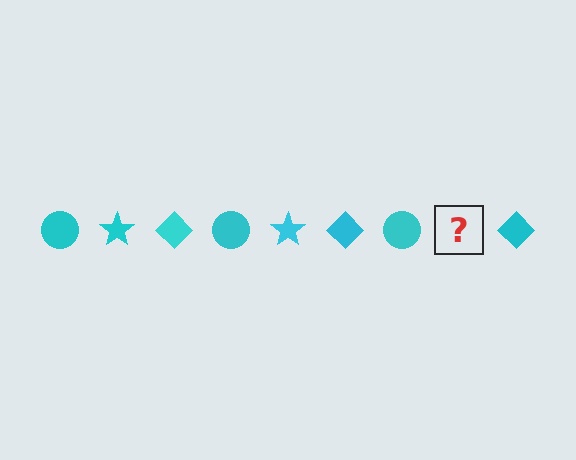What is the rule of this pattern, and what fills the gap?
The rule is that the pattern cycles through circle, star, diamond shapes in cyan. The gap should be filled with a cyan star.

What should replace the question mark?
The question mark should be replaced with a cyan star.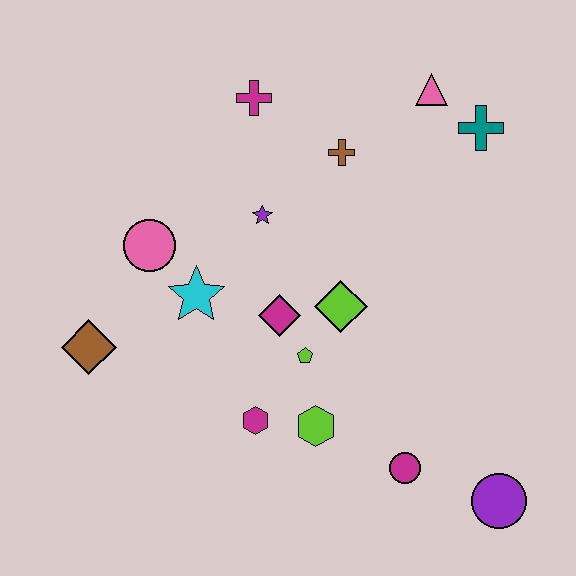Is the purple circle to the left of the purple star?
No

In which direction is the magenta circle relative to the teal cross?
The magenta circle is below the teal cross.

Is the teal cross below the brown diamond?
No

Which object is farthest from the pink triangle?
The brown diamond is farthest from the pink triangle.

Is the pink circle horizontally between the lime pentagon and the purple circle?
No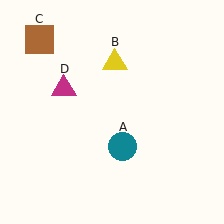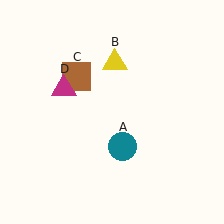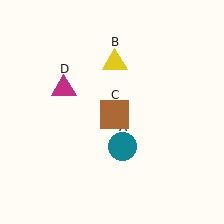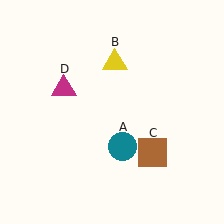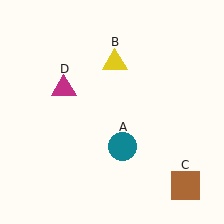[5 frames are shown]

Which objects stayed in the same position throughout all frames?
Teal circle (object A) and yellow triangle (object B) and magenta triangle (object D) remained stationary.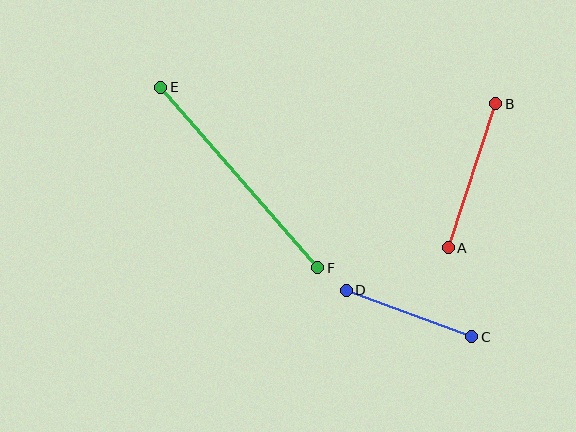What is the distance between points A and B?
The distance is approximately 152 pixels.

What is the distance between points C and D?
The distance is approximately 134 pixels.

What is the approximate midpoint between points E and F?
The midpoint is at approximately (239, 178) pixels.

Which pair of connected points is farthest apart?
Points E and F are farthest apart.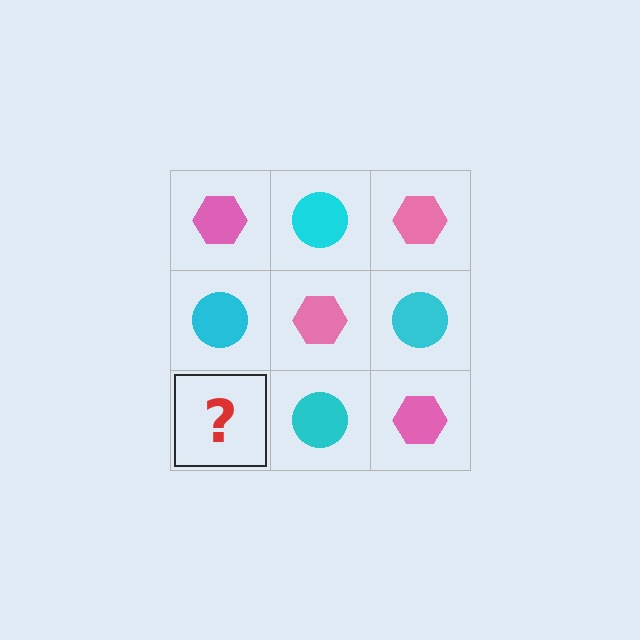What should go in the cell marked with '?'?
The missing cell should contain a pink hexagon.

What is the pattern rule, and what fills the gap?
The rule is that it alternates pink hexagon and cyan circle in a checkerboard pattern. The gap should be filled with a pink hexagon.